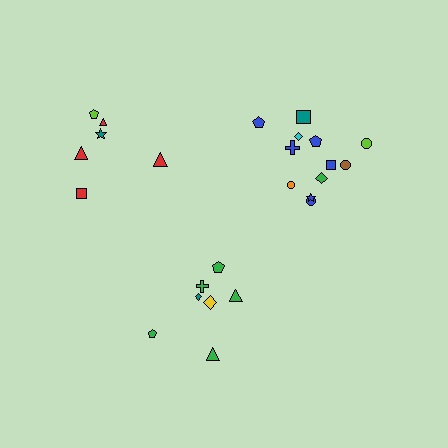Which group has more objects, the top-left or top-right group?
The top-right group.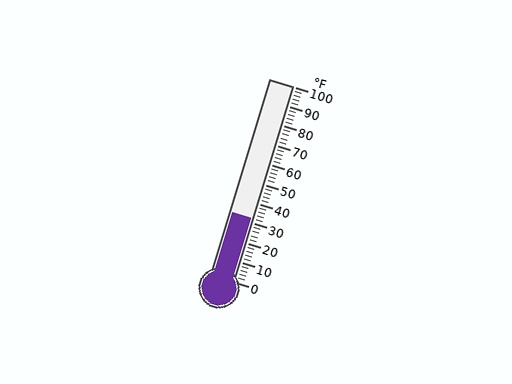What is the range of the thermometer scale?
The thermometer scale ranges from 0°F to 100°F.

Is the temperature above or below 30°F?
The temperature is above 30°F.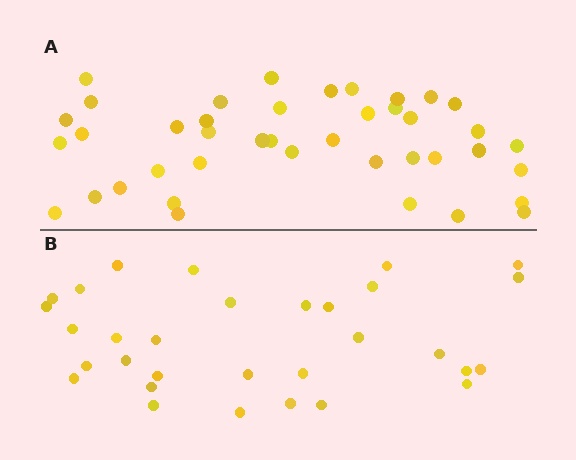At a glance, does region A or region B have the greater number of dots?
Region A (the top region) has more dots.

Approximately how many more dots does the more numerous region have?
Region A has roughly 10 or so more dots than region B.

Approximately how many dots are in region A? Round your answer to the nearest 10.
About 40 dots. (The exact count is 41, which rounds to 40.)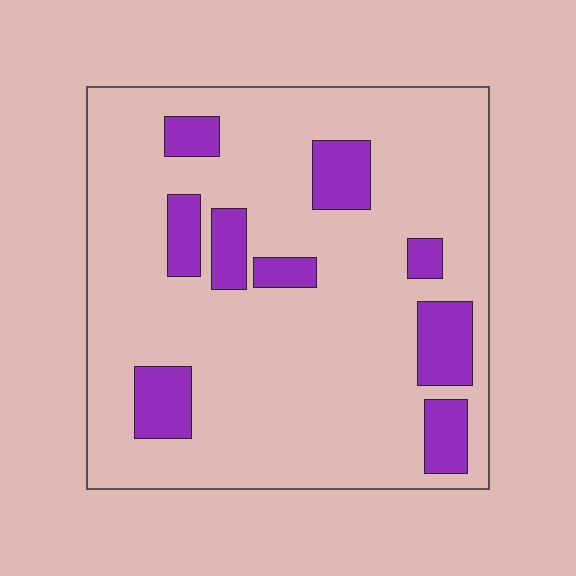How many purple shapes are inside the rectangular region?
9.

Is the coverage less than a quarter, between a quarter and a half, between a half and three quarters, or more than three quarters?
Less than a quarter.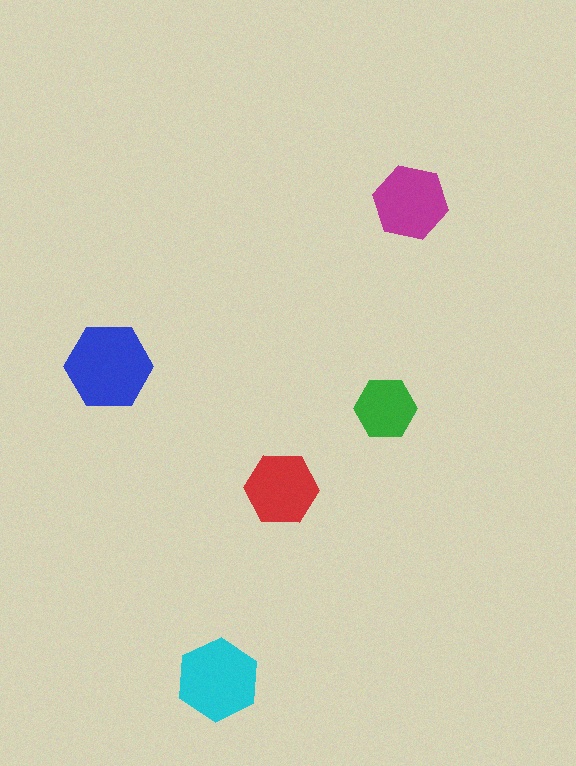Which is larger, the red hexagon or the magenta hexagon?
The magenta one.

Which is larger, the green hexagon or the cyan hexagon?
The cyan one.